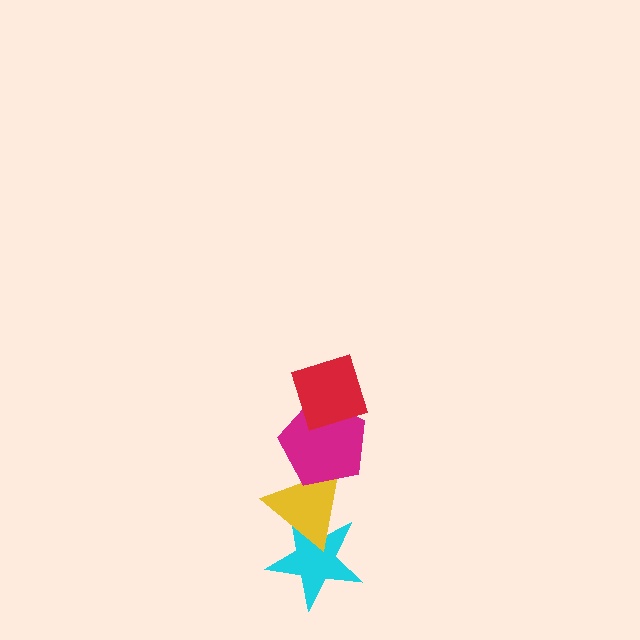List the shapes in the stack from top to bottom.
From top to bottom: the red diamond, the magenta pentagon, the yellow triangle, the cyan star.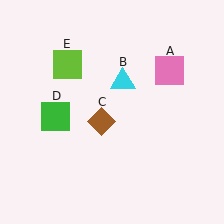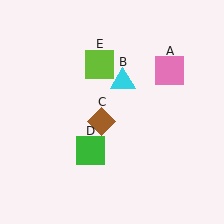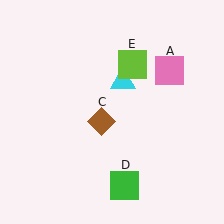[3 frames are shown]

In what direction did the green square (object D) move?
The green square (object D) moved down and to the right.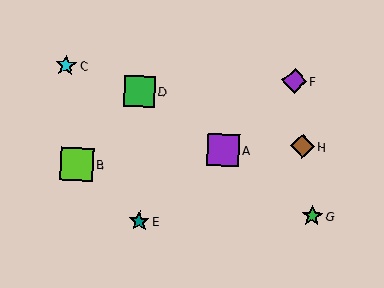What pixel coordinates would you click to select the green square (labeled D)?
Click at (139, 92) to select the green square D.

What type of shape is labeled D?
Shape D is a green square.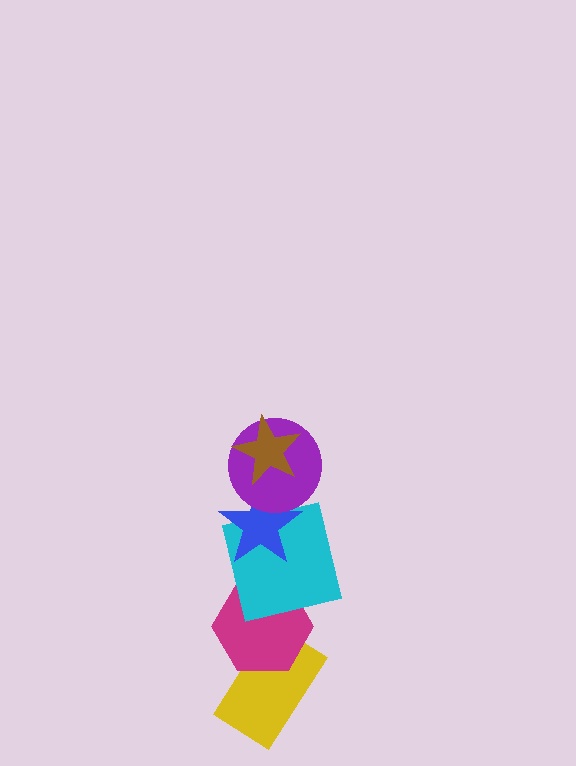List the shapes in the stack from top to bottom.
From top to bottom: the brown star, the purple circle, the blue star, the cyan square, the magenta hexagon, the yellow rectangle.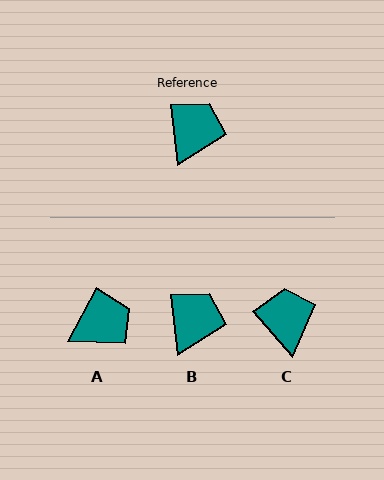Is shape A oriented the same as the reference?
No, it is off by about 34 degrees.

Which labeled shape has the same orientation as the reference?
B.